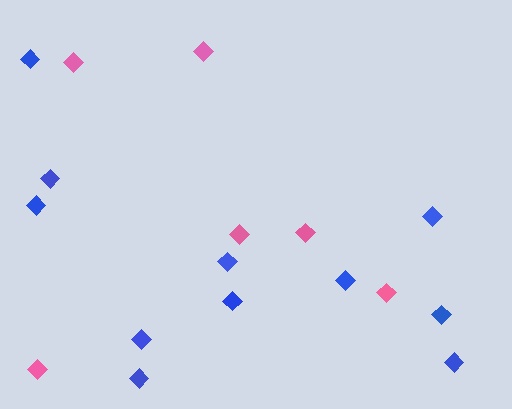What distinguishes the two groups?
There are 2 groups: one group of blue diamonds (11) and one group of pink diamonds (6).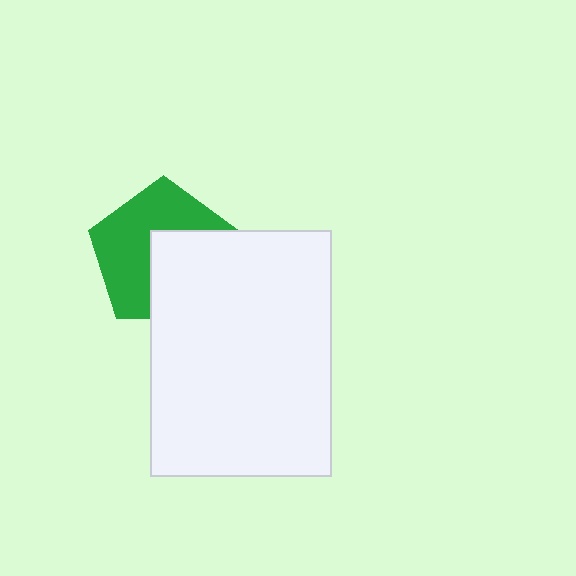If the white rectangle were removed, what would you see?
You would see the complete green pentagon.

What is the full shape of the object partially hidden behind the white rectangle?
The partially hidden object is a green pentagon.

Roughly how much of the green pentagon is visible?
About half of it is visible (roughly 55%).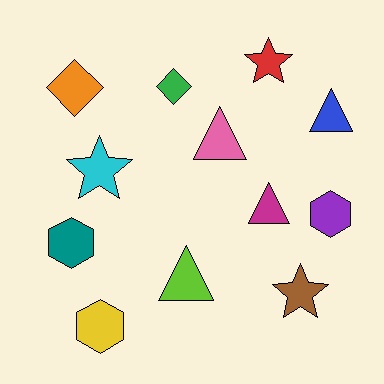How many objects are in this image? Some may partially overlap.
There are 12 objects.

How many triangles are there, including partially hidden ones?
There are 4 triangles.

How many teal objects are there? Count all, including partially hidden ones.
There is 1 teal object.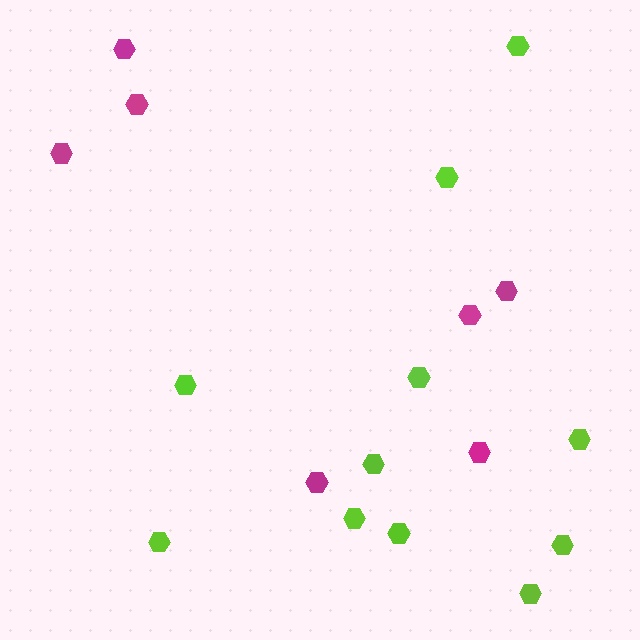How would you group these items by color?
There are 2 groups: one group of lime hexagons (11) and one group of magenta hexagons (7).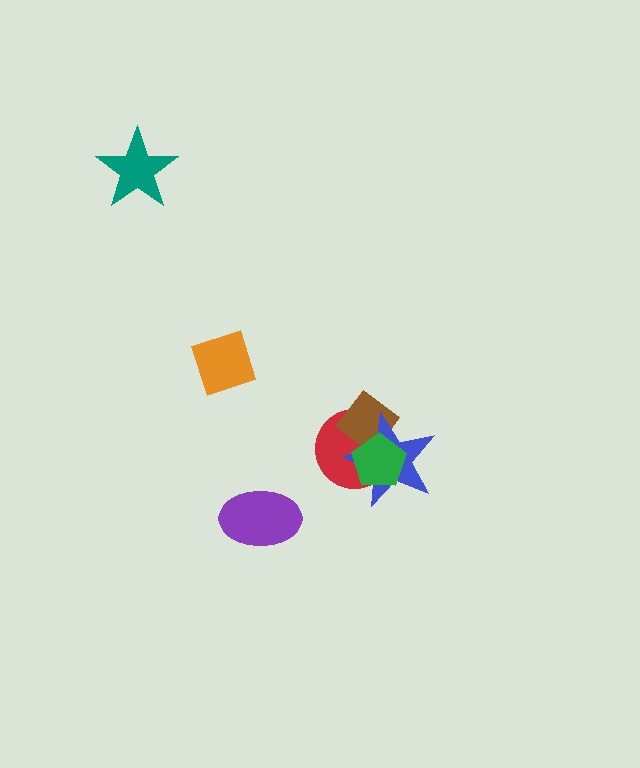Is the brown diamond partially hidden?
Yes, it is partially covered by another shape.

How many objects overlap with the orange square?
0 objects overlap with the orange square.